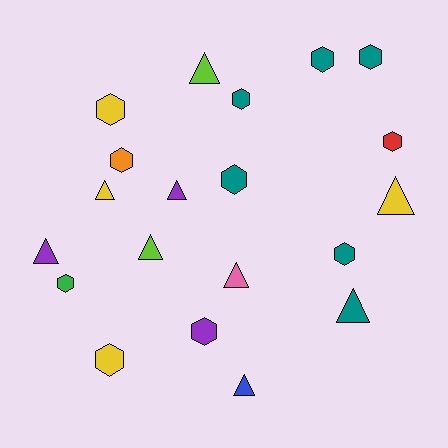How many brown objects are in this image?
There are no brown objects.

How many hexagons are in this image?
There are 11 hexagons.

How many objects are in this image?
There are 20 objects.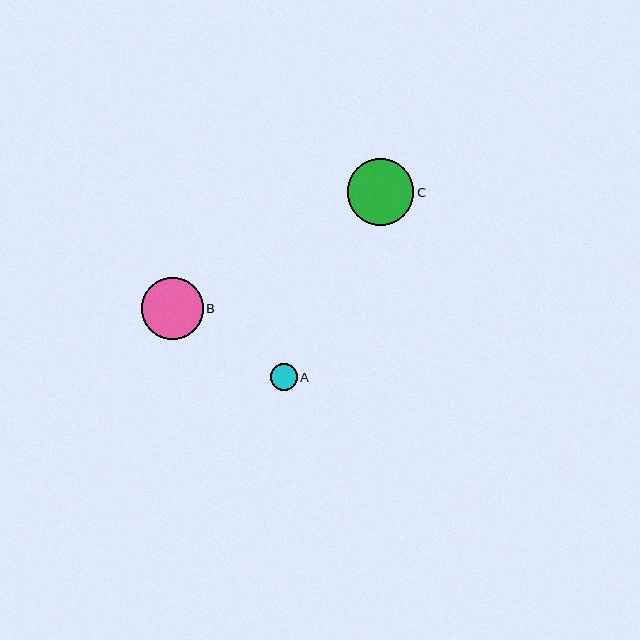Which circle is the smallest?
Circle A is the smallest with a size of approximately 27 pixels.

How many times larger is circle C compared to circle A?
Circle C is approximately 2.5 times the size of circle A.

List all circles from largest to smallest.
From largest to smallest: C, B, A.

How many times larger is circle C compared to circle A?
Circle C is approximately 2.5 times the size of circle A.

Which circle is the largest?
Circle C is the largest with a size of approximately 67 pixels.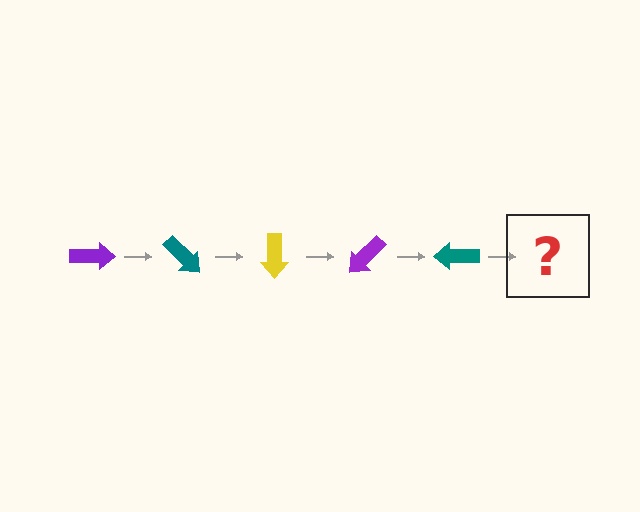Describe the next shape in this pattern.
It should be a yellow arrow, rotated 225 degrees from the start.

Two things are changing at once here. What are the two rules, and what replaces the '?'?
The two rules are that it rotates 45 degrees each step and the color cycles through purple, teal, and yellow. The '?' should be a yellow arrow, rotated 225 degrees from the start.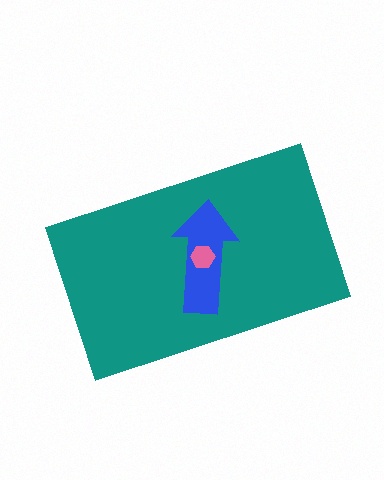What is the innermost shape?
The pink hexagon.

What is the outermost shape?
The teal rectangle.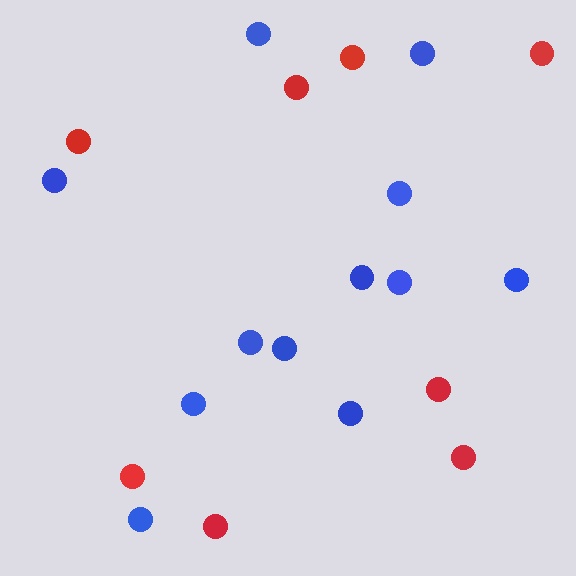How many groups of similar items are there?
There are 2 groups: one group of red circles (8) and one group of blue circles (12).